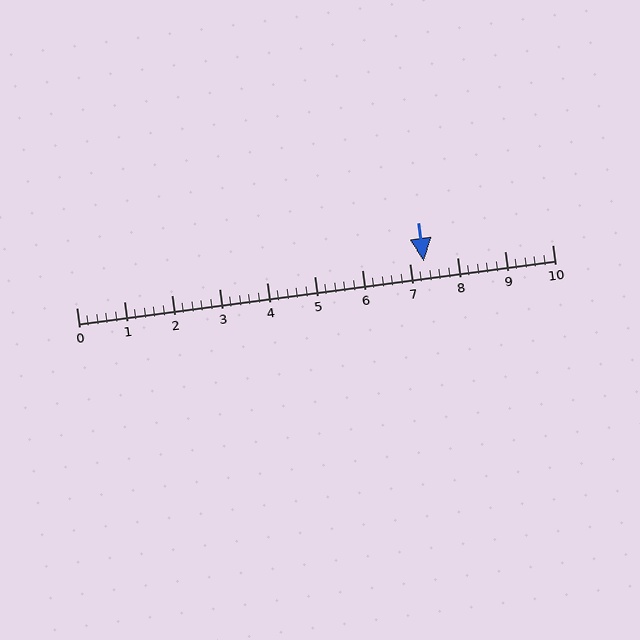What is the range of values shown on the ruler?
The ruler shows values from 0 to 10.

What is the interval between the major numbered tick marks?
The major tick marks are spaced 1 units apart.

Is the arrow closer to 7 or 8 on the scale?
The arrow is closer to 7.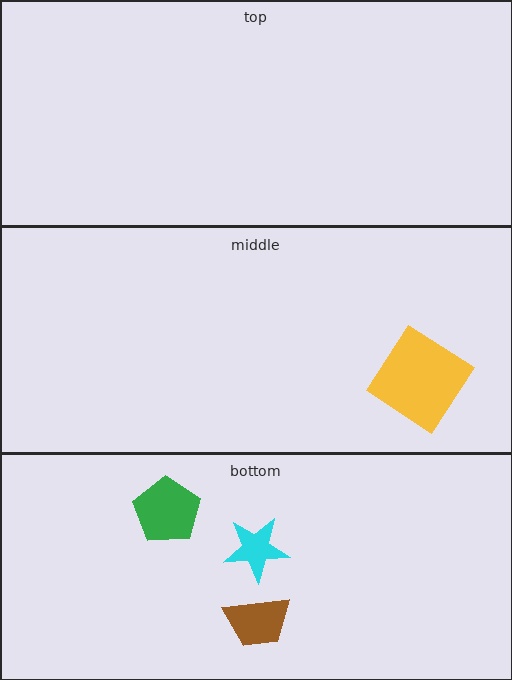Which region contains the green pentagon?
The bottom region.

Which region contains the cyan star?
The bottom region.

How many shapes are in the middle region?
1.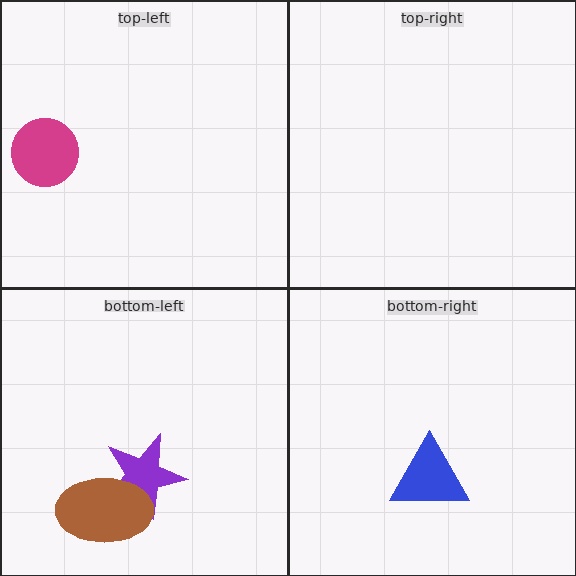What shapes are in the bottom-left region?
The purple star, the brown ellipse.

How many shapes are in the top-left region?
1.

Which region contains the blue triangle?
The bottom-right region.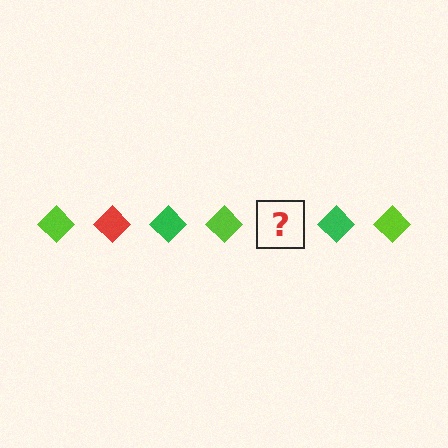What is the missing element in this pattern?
The missing element is a red diamond.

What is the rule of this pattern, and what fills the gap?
The rule is that the pattern cycles through lime, red, green diamonds. The gap should be filled with a red diamond.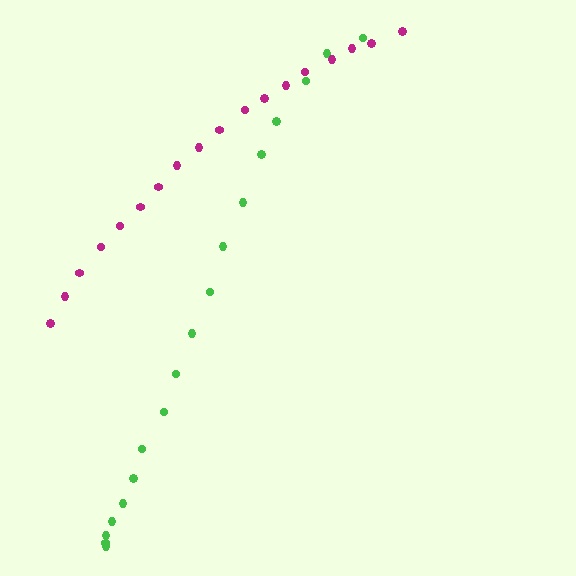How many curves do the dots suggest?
There are 2 distinct paths.